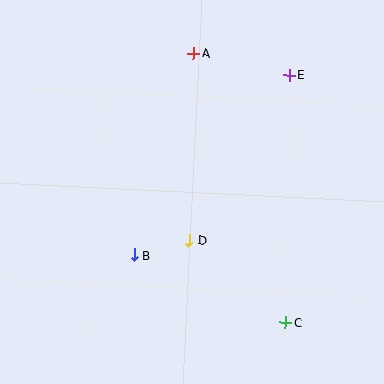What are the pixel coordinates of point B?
Point B is at (134, 255).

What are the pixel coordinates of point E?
Point E is at (289, 75).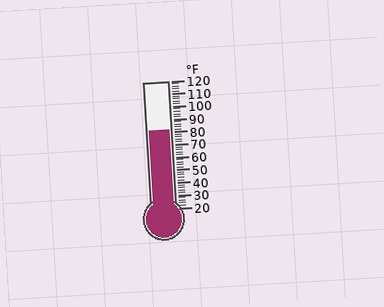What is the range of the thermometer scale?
The thermometer scale ranges from 20°F to 120°F.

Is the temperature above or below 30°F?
The temperature is above 30°F.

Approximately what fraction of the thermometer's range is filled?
The thermometer is filled to approximately 60% of its range.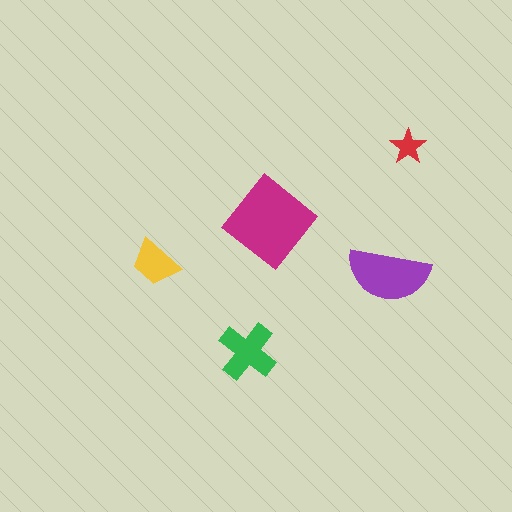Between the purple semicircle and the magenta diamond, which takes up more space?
The magenta diamond.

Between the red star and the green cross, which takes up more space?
The green cross.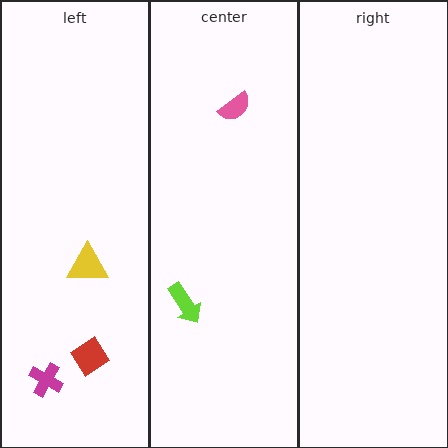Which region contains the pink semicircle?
The center region.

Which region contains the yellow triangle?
The left region.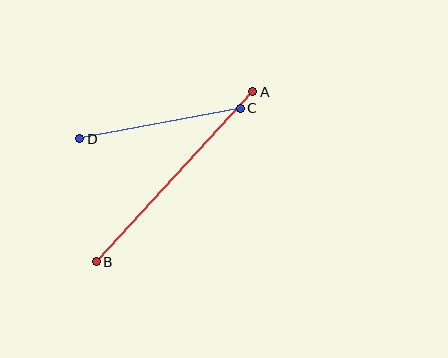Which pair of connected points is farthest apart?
Points A and B are farthest apart.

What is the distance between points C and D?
The distance is approximately 163 pixels.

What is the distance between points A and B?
The distance is approximately 231 pixels.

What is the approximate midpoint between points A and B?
The midpoint is at approximately (175, 177) pixels.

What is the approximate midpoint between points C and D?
The midpoint is at approximately (160, 124) pixels.